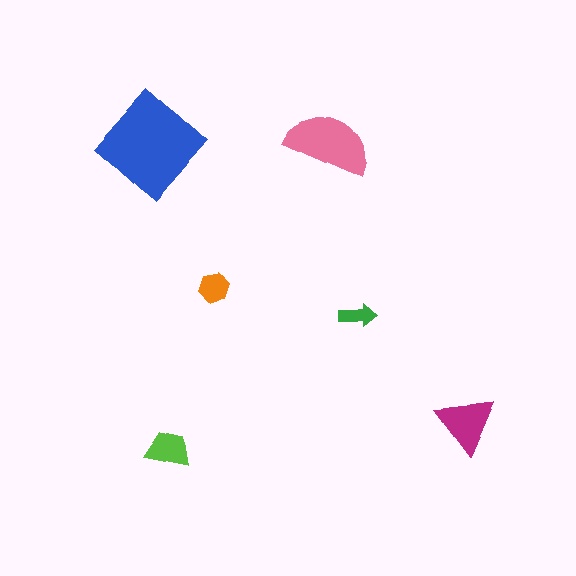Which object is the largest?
The blue diamond.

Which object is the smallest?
The green arrow.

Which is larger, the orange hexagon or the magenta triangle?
The magenta triangle.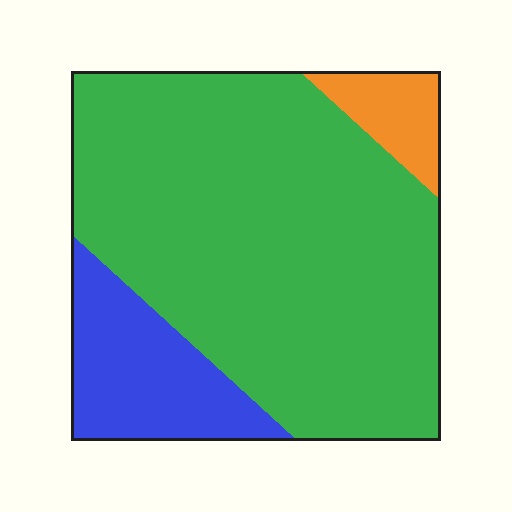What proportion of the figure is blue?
Blue covers 17% of the figure.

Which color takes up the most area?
Green, at roughly 75%.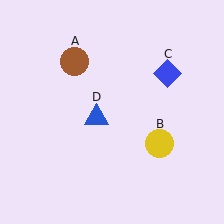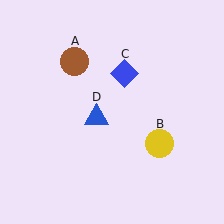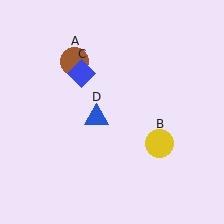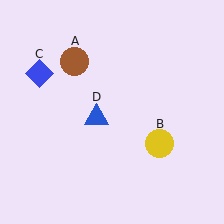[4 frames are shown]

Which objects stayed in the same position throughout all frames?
Brown circle (object A) and yellow circle (object B) and blue triangle (object D) remained stationary.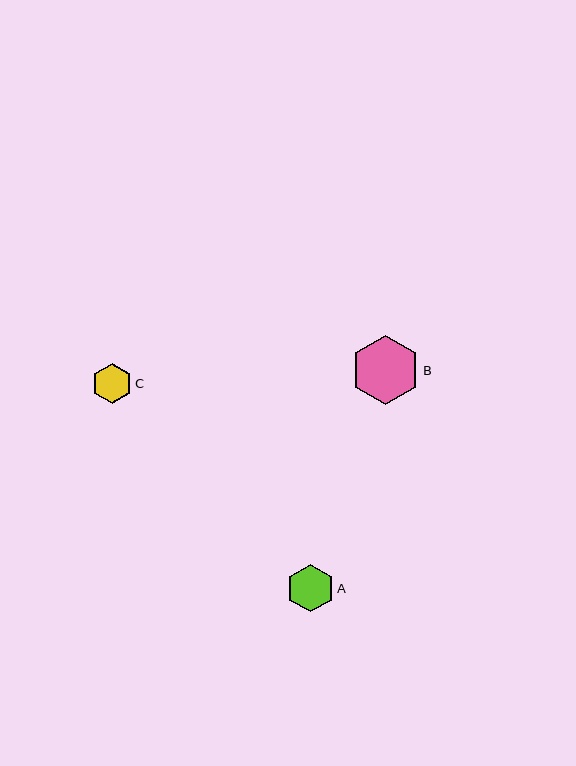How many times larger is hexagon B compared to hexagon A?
Hexagon B is approximately 1.5 times the size of hexagon A.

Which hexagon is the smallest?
Hexagon C is the smallest with a size of approximately 40 pixels.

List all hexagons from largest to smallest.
From largest to smallest: B, A, C.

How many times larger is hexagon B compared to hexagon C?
Hexagon B is approximately 1.7 times the size of hexagon C.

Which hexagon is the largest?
Hexagon B is the largest with a size of approximately 70 pixels.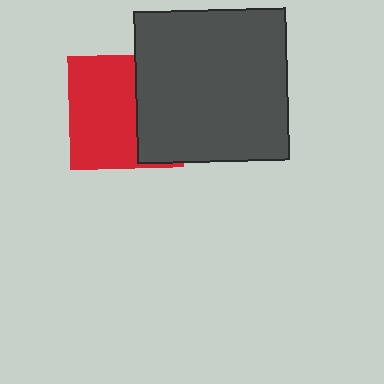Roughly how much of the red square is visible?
About half of it is visible (roughly 59%).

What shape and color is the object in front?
The object in front is a dark gray square.